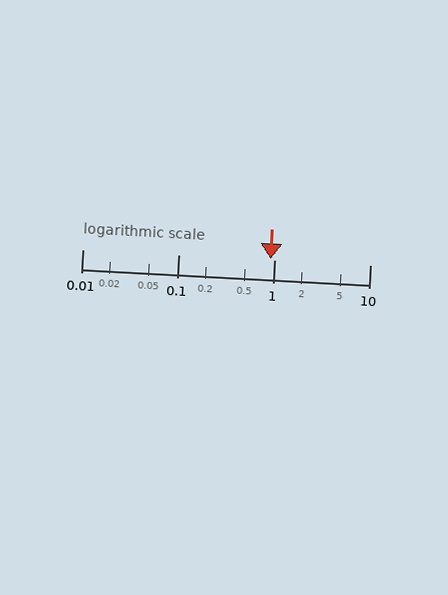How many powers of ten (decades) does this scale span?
The scale spans 3 decades, from 0.01 to 10.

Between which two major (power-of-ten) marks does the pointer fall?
The pointer is between 0.1 and 1.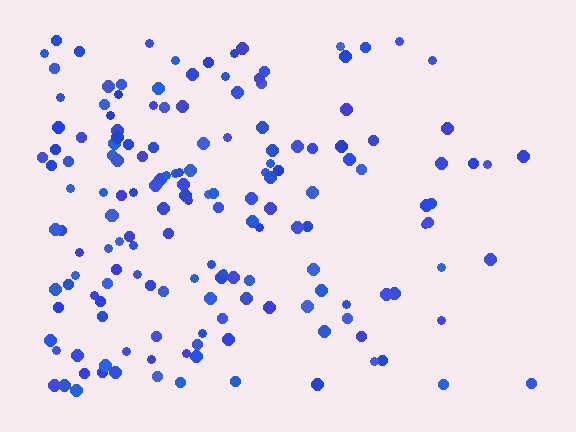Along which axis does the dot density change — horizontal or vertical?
Horizontal.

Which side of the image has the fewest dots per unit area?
The right.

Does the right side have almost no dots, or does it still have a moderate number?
Still a moderate number, just noticeably fewer than the left.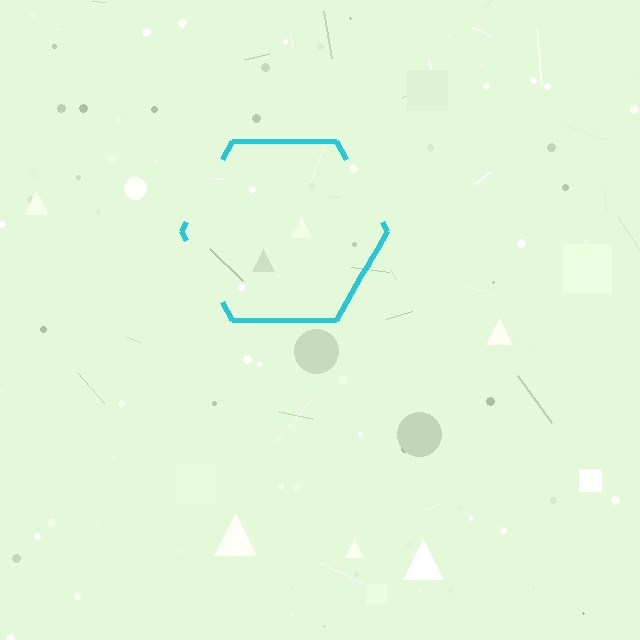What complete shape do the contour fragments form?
The contour fragments form a hexagon.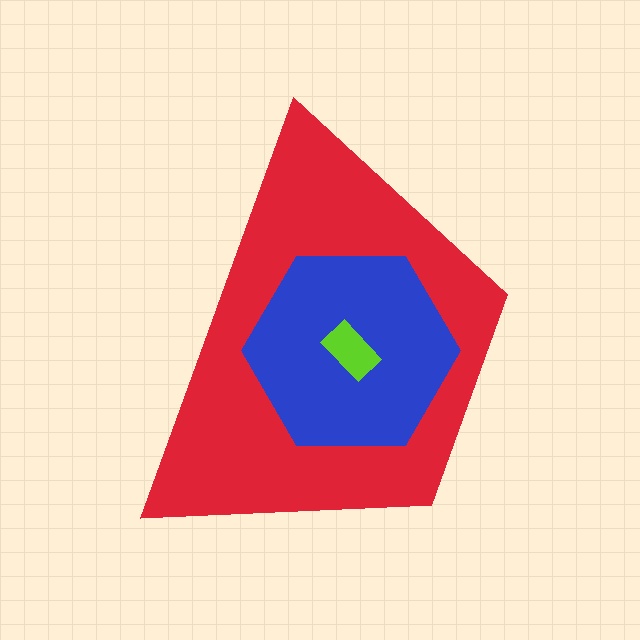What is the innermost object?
The lime rectangle.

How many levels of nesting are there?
3.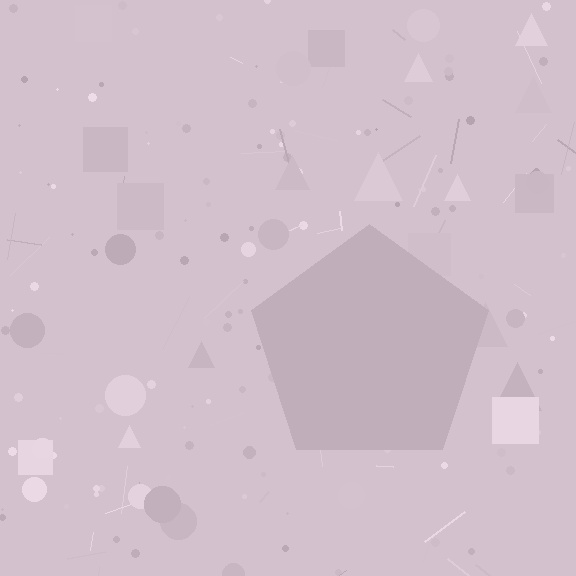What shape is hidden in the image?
A pentagon is hidden in the image.